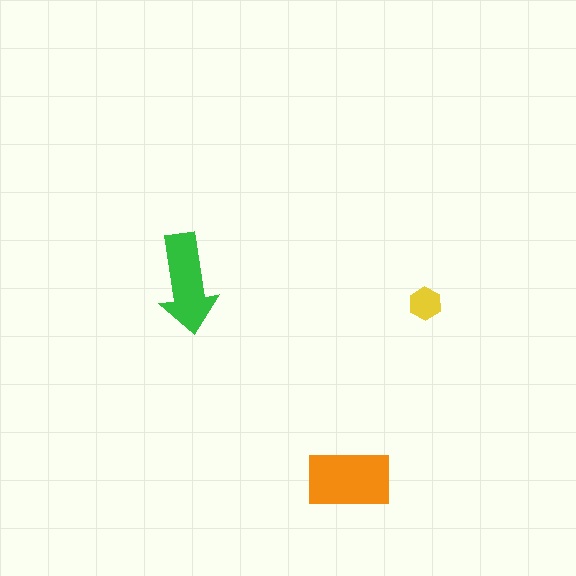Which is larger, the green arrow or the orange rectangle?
The orange rectangle.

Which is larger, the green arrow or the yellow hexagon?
The green arrow.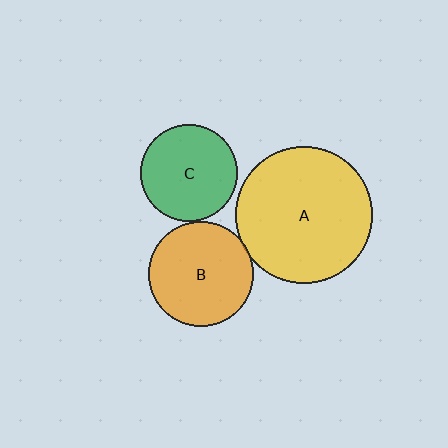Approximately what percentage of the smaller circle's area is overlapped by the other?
Approximately 5%.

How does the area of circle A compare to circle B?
Approximately 1.7 times.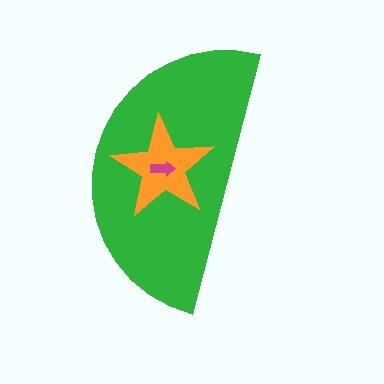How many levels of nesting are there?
3.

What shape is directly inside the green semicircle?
The orange star.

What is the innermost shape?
The magenta arrow.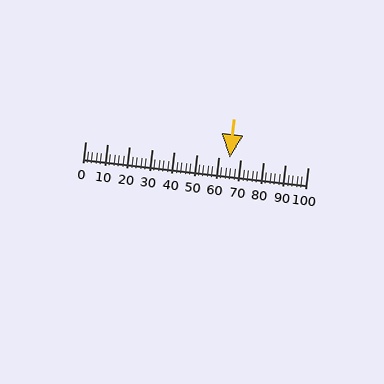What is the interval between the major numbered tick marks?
The major tick marks are spaced 10 units apart.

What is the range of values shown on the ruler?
The ruler shows values from 0 to 100.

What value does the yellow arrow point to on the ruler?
The yellow arrow points to approximately 65.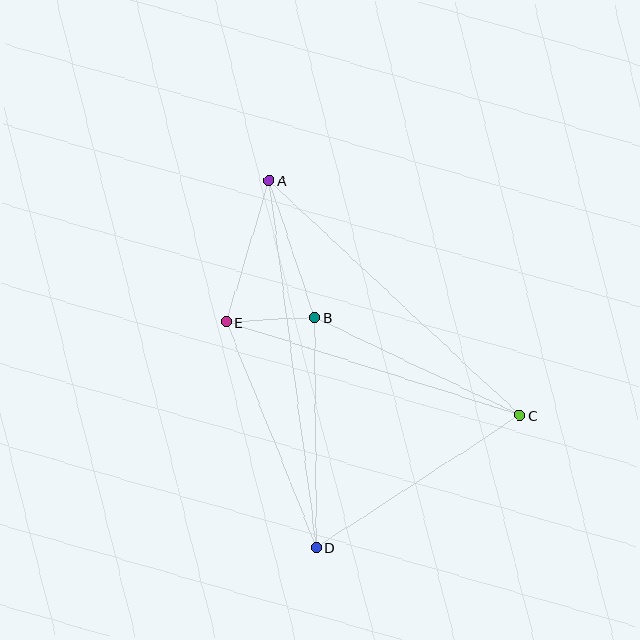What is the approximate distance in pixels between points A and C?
The distance between A and C is approximately 344 pixels.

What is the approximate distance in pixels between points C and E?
The distance between C and E is approximately 308 pixels.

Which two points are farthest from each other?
Points A and D are farthest from each other.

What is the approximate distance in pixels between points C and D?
The distance between C and D is approximately 243 pixels.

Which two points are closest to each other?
Points B and E are closest to each other.